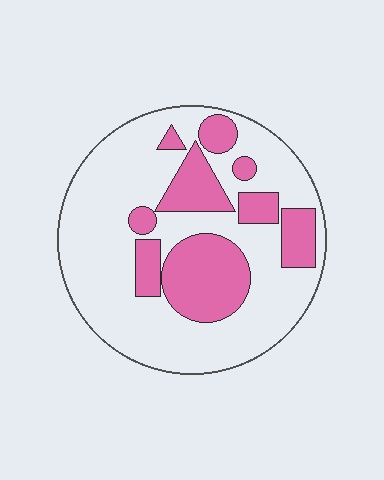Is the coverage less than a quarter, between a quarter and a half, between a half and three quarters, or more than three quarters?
Between a quarter and a half.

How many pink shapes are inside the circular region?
9.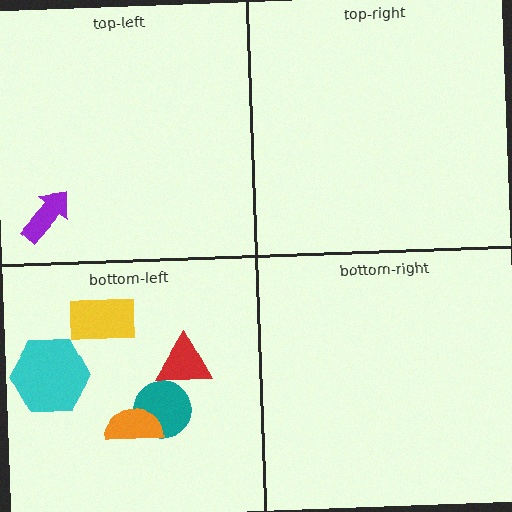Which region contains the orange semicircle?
The bottom-left region.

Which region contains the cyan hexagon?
The bottom-left region.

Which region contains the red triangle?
The bottom-left region.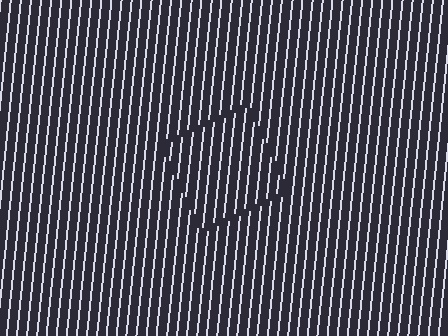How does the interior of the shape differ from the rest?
The interior of the shape contains the same grating, shifted by half a period — the contour is defined by the phase discontinuity where line-ends from the inner and outer gratings abut.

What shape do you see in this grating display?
An illusory square. The interior of the shape contains the same grating, shifted by half a period — the contour is defined by the phase discontinuity where line-ends from the inner and outer gratings abut.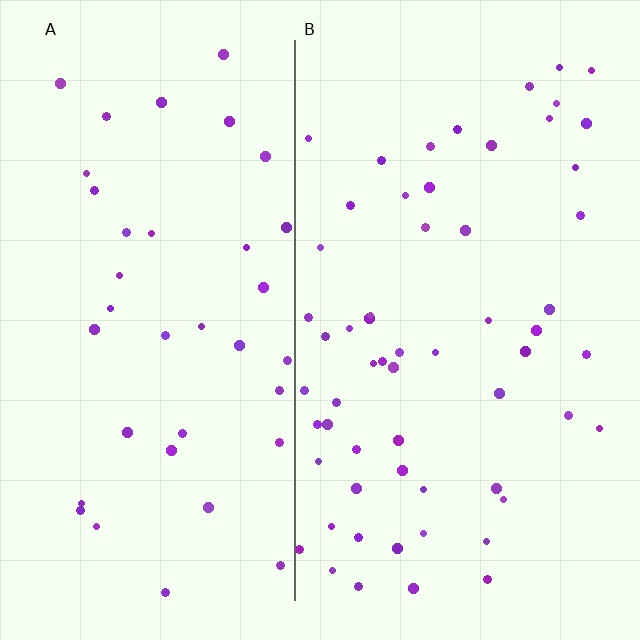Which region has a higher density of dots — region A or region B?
B (the right).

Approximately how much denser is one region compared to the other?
Approximately 1.6× — region B over region A.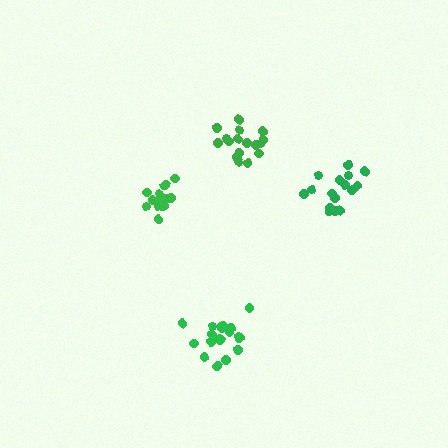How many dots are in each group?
Group 1: 17 dots, Group 2: 16 dots, Group 3: 14 dots, Group 4: 19 dots (66 total).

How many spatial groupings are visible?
There are 4 spatial groupings.